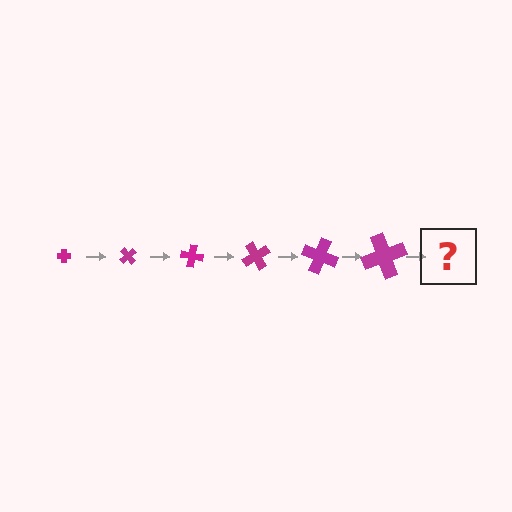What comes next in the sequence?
The next element should be a cross, larger than the previous one and rotated 300 degrees from the start.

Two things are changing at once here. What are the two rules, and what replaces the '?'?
The two rules are that the cross grows larger each step and it rotates 50 degrees each step. The '?' should be a cross, larger than the previous one and rotated 300 degrees from the start.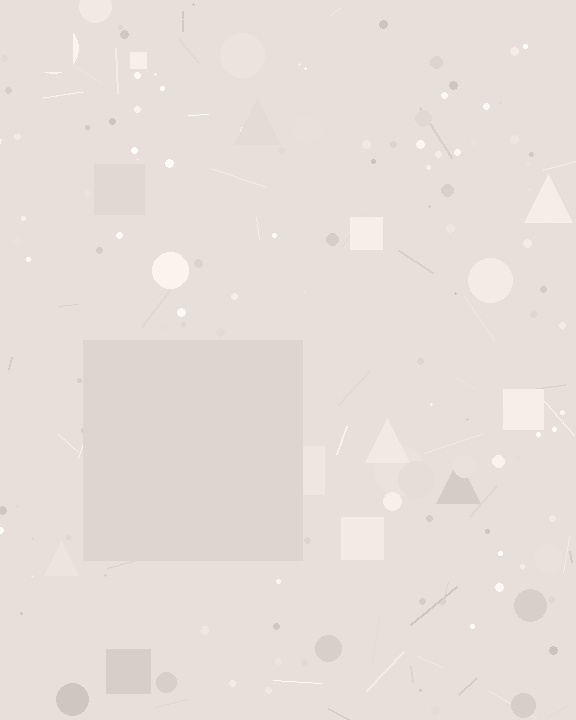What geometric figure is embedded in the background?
A square is embedded in the background.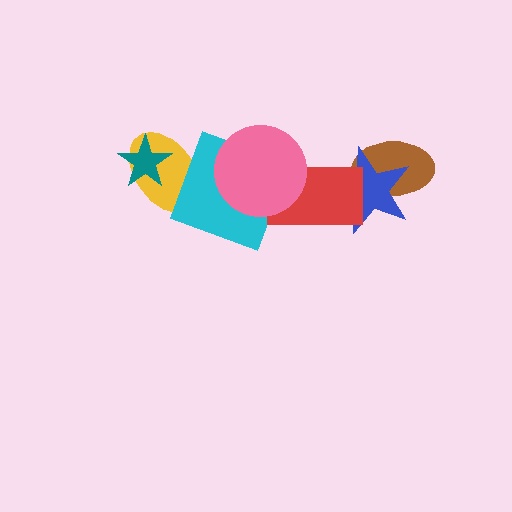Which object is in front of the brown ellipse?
The blue star is in front of the brown ellipse.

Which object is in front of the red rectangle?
The pink circle is in front of the red rectangle.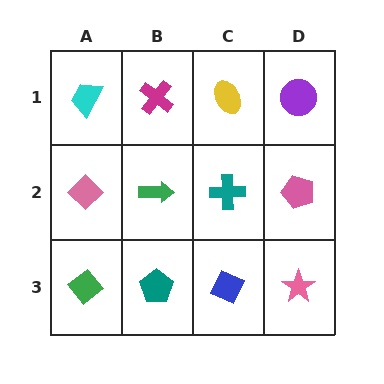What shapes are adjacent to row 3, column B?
A green arrow (row 2, column B), a green diamond (row 3, column A), a blue diamond (row 3, column C).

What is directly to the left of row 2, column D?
A teal cross.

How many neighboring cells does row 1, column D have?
2.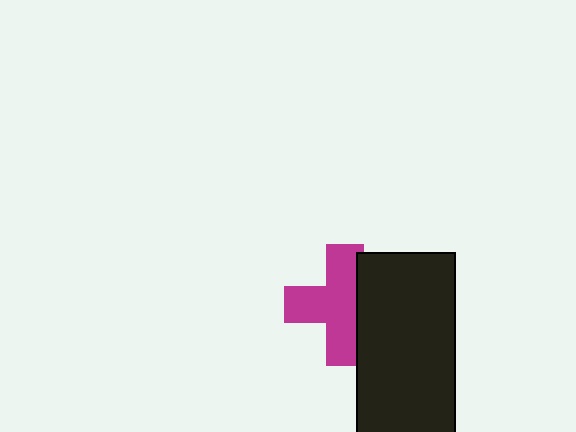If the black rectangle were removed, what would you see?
You would see the complete magenta cross.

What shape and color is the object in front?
The object in front is a black rectangle.